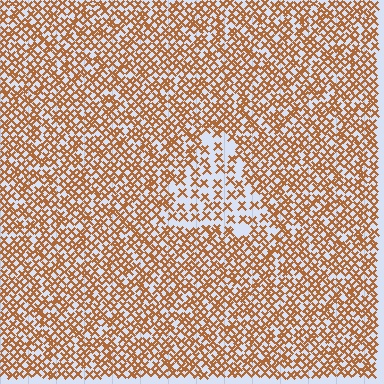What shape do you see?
I see a triangle.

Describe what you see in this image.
The image contains small brown elements arranged at two different densities. A triangle-shaped region is visible where the elements are less densely packed than the surrounding area.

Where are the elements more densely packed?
The elements are more densely packed outside the triangle boundary.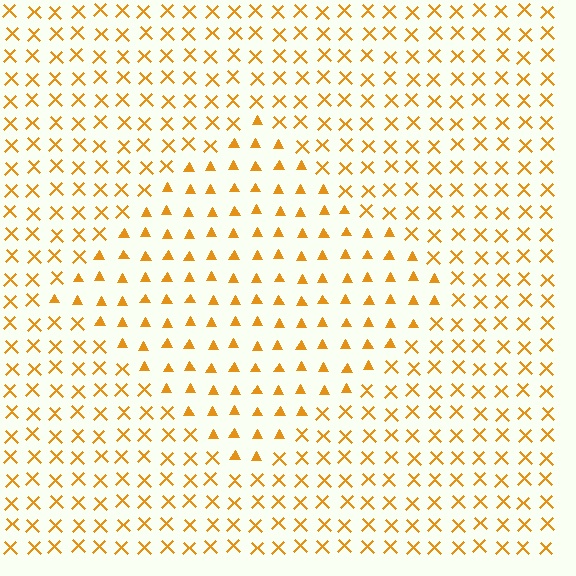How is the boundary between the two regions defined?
The boundary is defined by a change in element shape: triangles inside vs. X marks outside. All elements share the same color and spacing.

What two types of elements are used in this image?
The image uses triangles inside the diamond region and X marks outside it.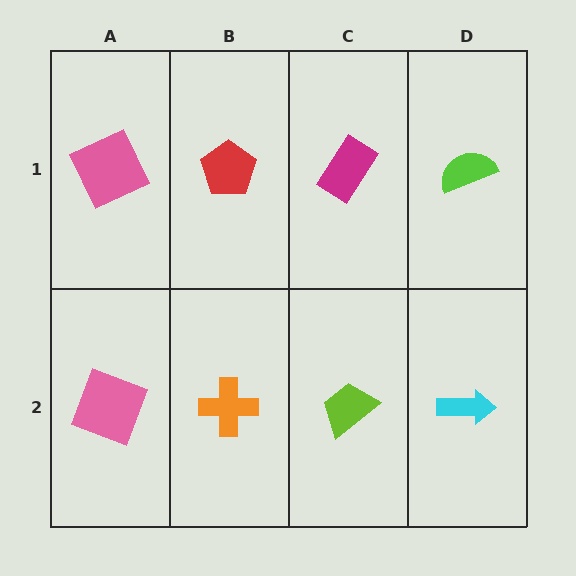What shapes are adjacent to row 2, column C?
A magenta rectangle (row 1, column C), an orange cross (row 2, column B), a cyan arrow (row 2, column D).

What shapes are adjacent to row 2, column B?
A red pentagon (row 1, column B), a pink square (row 2, column A), a lime trapezoid (row 2, column C).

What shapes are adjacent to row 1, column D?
A cyan arrow (row 2, column D), a magenta rectangle (row 1, column C).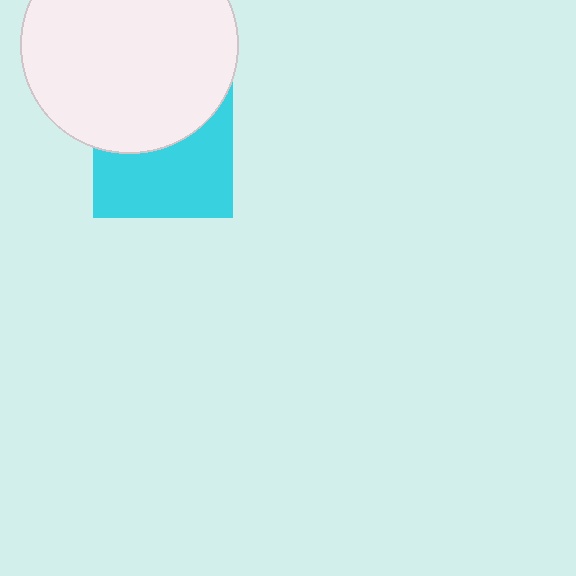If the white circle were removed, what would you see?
You would see the complete cyan square.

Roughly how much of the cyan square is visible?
About half of it is visible (roughly 56%).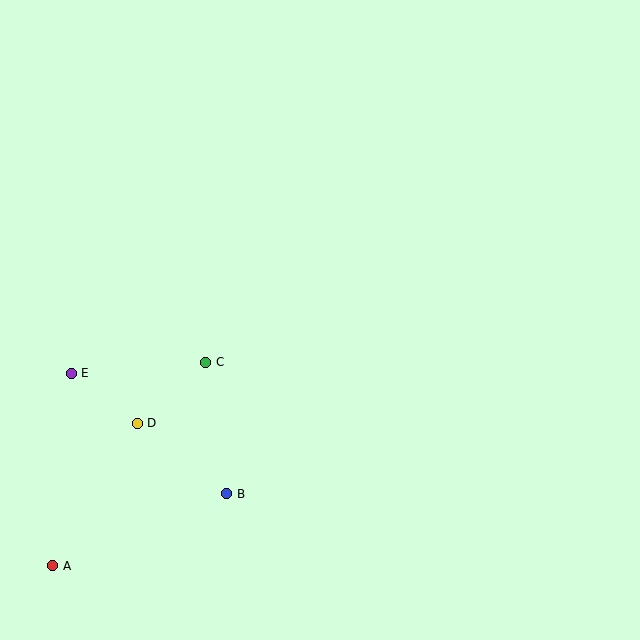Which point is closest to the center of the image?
Point C at (206, 362) is closest to the center.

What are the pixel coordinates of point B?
Point B is at (227, 494).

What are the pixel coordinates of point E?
Point E is at (71, 373).